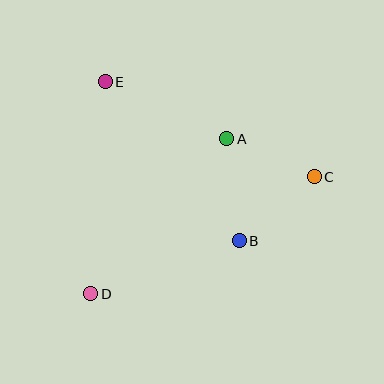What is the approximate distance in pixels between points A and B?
The distance between A and B is approximately 103 pixels.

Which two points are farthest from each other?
Points C and D are farthest from each other.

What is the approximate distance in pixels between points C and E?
The distance between C and E is approximately 229 pixels.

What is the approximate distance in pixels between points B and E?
The distance between B and E is approximately 208 pixels.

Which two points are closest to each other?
Points A and C are closest to each other.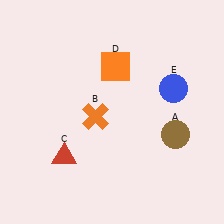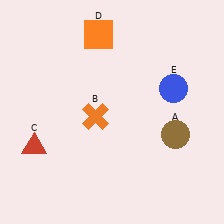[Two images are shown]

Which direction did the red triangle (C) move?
The red triangle (C) moved left.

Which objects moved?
The objects that moved are: the red triangle (C), the orange square (D).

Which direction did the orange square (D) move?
The orange square (D) moved up.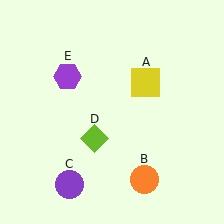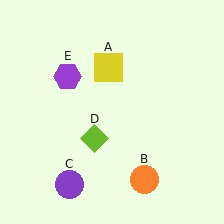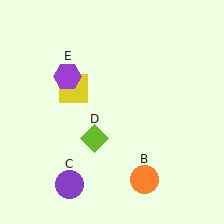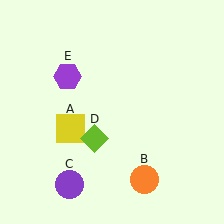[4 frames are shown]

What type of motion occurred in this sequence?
The yellow square (object A) rotated counterclockwise around the center of the scene.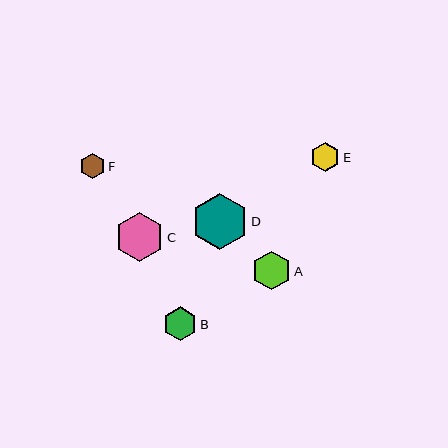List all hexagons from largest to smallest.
From largest to smallest: D, C, A, B, E, F.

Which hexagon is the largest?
Hexagon D is the largest with a size of approximately 57 pixels.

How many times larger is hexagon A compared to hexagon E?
Hexagon A is approximately 1.3 times the size of hexagon E.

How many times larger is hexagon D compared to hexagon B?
Hexagon D is approximately 1.7 times the size of hexagon B.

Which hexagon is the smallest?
Hexagon F is the smallest with a size of approximately 25 pixels.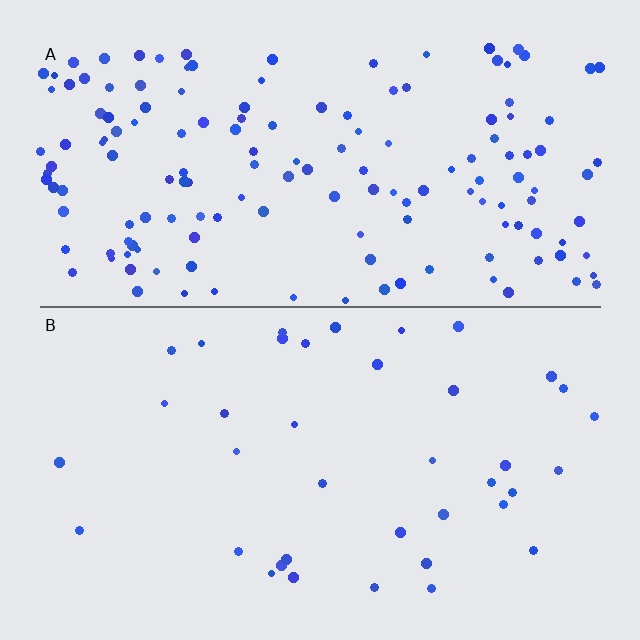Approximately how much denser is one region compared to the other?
Approximately 4.0× — region A over region B.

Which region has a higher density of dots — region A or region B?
A (the top).